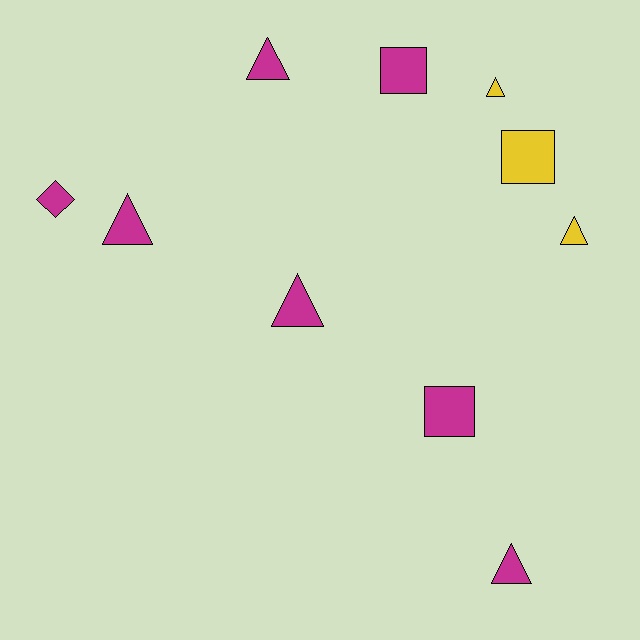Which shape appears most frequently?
Triangle, with 6 objects.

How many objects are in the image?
There are 10 objects.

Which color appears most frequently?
Magenta, with 7 objects.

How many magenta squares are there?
There are 2 magenta squares.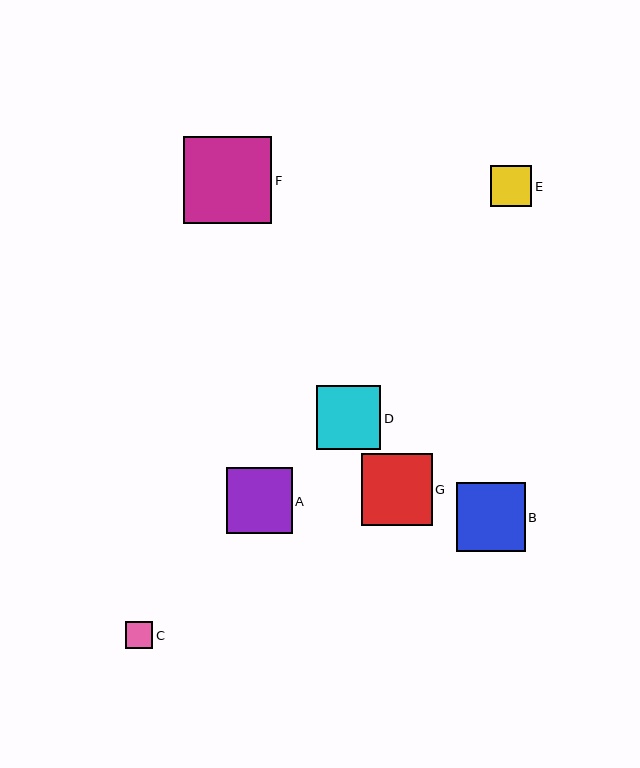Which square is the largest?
Square F is the largest with a size of approximately 88 pixels.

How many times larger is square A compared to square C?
Square A is approximately 2.4 times the size of square C.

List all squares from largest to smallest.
From largest to smallest: F, G, B, A, D, E, C.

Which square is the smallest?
Square C is the smallest with a size of approximately 27 pixels.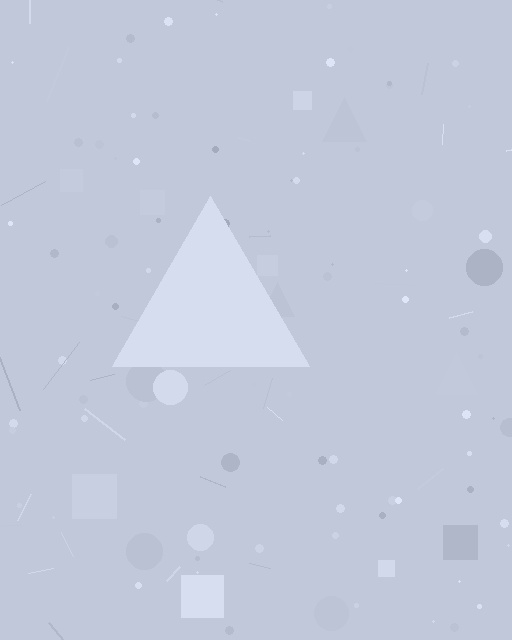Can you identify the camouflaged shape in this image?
The camouflaged shape is a triangle.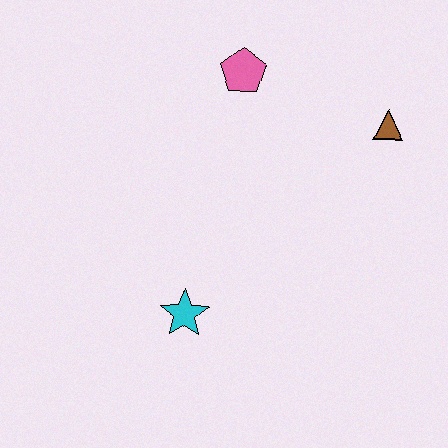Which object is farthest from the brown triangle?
The cyan star is farthest from the brown triangle.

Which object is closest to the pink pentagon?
The brown triangle is closest to the pink pentagon.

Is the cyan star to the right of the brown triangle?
No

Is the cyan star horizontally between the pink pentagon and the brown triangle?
No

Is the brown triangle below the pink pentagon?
Yes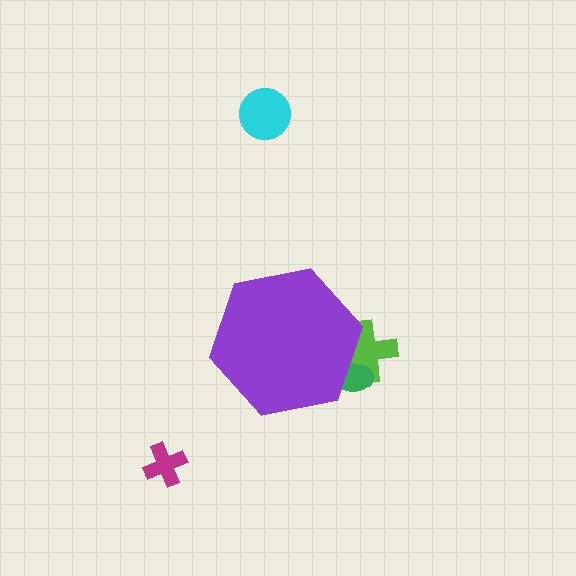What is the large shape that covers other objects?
A purple hexagon.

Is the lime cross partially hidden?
Yes, the lime cross is partially hidden behind the purple hexagon.